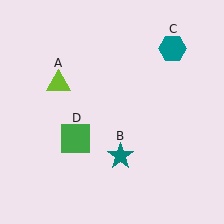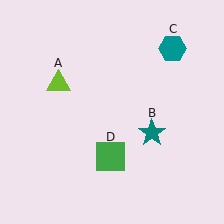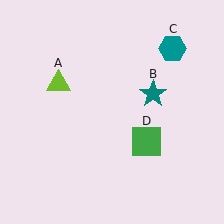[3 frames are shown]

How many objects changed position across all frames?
2 objects changed position: teal star (object B), green square (object D).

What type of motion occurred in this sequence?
The teal star (object B), green square (object D) rotated counterclockwise around the center of the scene.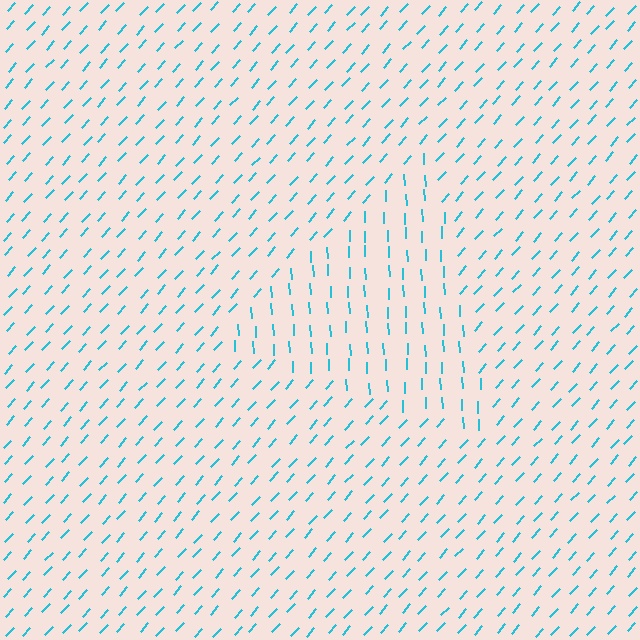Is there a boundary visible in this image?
Yes, there is a texture boundary formed by a change in line orientation.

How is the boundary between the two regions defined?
The boundary is defined purely by a change in line orientation (approximately 45 degrees difference). All lines are the same color and thickness.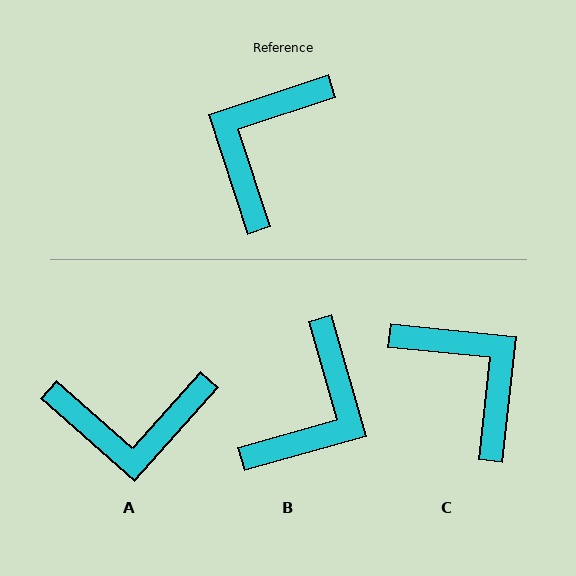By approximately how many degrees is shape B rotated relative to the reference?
Approximately 178 degrees counter-clockwise.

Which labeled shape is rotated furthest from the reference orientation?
B, about 178 degrees away.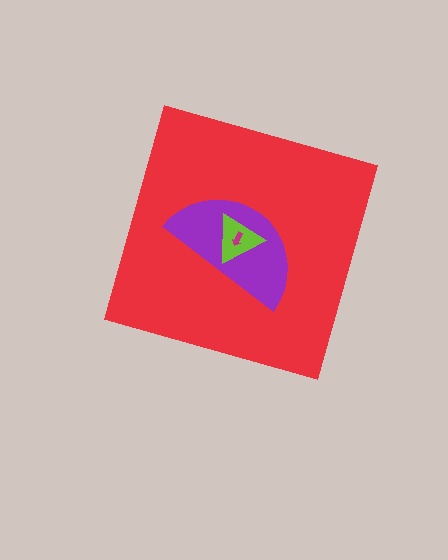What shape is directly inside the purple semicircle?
The lime triangle.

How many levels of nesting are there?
4.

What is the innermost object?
The magenta arrow.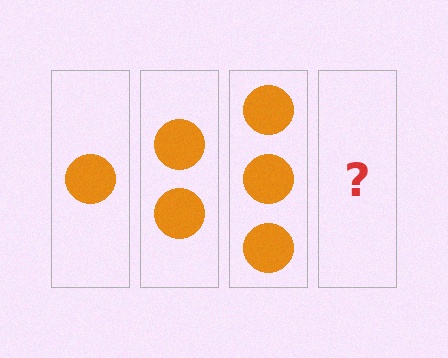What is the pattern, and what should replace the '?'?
The pattern is that each step adds one more circle. The '?' should be 4 circles.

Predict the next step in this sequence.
The next step is 4 circles.